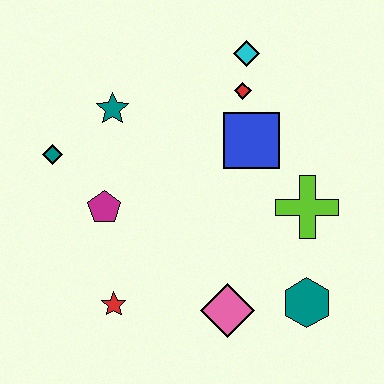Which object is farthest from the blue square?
The red star is farthest from the blue square.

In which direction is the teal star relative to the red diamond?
The teal star is to the left of the red diamond.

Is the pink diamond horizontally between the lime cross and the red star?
Yes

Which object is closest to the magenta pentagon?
The teal diamond is closest to the magenta pentagon.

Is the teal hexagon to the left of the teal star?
No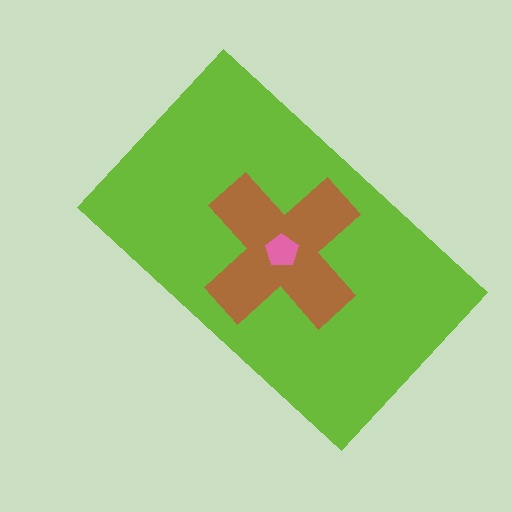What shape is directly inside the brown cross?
The pink pentagon.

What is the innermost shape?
The pink pentagon.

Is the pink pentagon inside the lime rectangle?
Yes.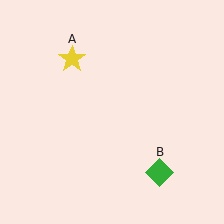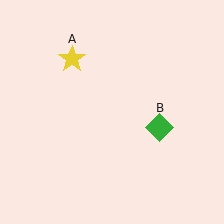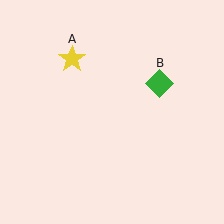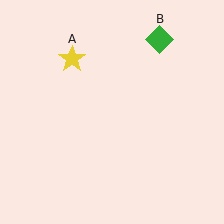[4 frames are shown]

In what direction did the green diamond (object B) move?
The green diamond (object B) moved up.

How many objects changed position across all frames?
1 object changed position: green diamond (object B).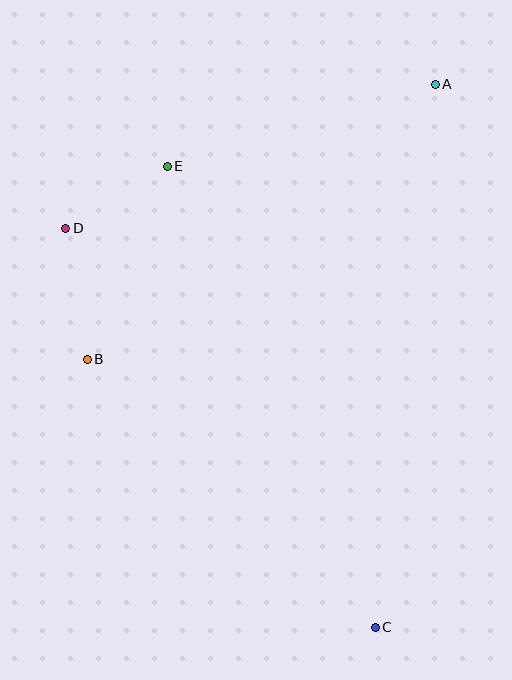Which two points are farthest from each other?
Points A and C are farthest from each other.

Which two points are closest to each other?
Points D and E are closest to each other.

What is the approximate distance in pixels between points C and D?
The distance between C and D is approximately 505 pixels.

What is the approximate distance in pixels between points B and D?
The distance between B and D is approximately 132 pixels.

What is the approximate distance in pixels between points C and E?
The distance between C and E is approximately 506 pixels.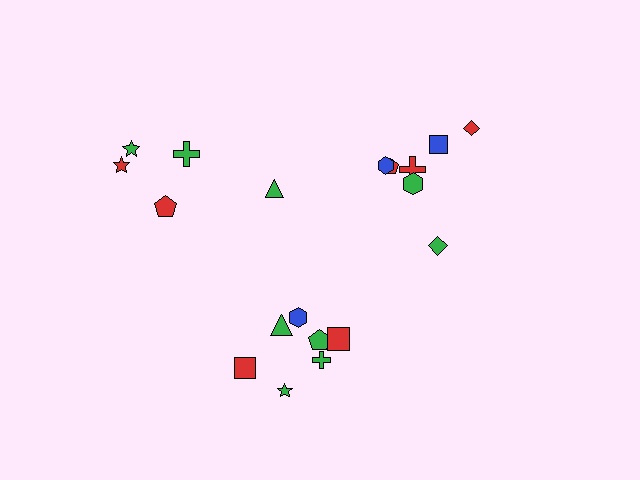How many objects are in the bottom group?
There are 7 objects.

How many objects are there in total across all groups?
There are 19 objects.